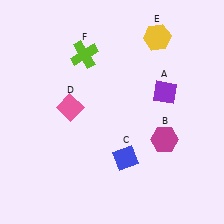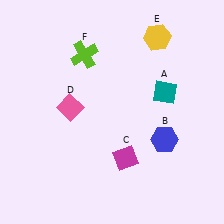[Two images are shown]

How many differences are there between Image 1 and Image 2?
There are 3 differences between the two images.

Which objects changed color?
A changed from purple to teal. B changed from magenta to blue. C changed from blue to magenta.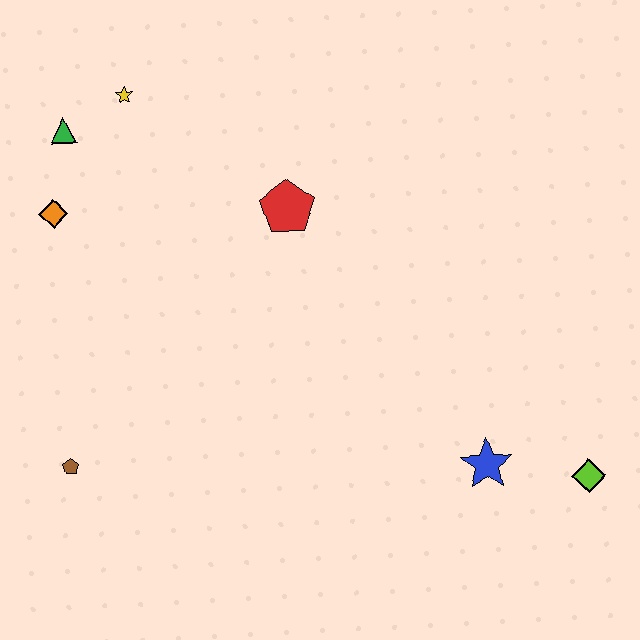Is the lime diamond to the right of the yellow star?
Yes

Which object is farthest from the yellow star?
The lime diamond is farthest from the yellow star.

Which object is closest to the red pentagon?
The yellow star is closest to the red pentagon.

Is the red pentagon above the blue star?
Yes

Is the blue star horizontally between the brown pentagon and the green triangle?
No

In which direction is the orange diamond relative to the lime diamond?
The orange diamond is to the left of the lime diamond.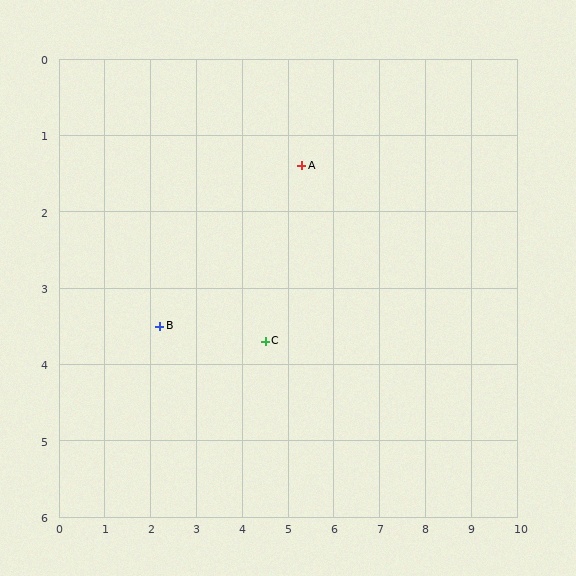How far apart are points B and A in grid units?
Points B and A are about 3.7 grid units apart.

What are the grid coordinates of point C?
Point C is at approximately (4.5, 3.7).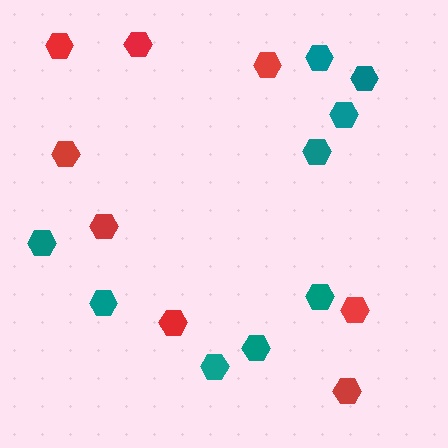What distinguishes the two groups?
There are 2 groups: one group of red hexagons (8) and one group of teal hexagons (9).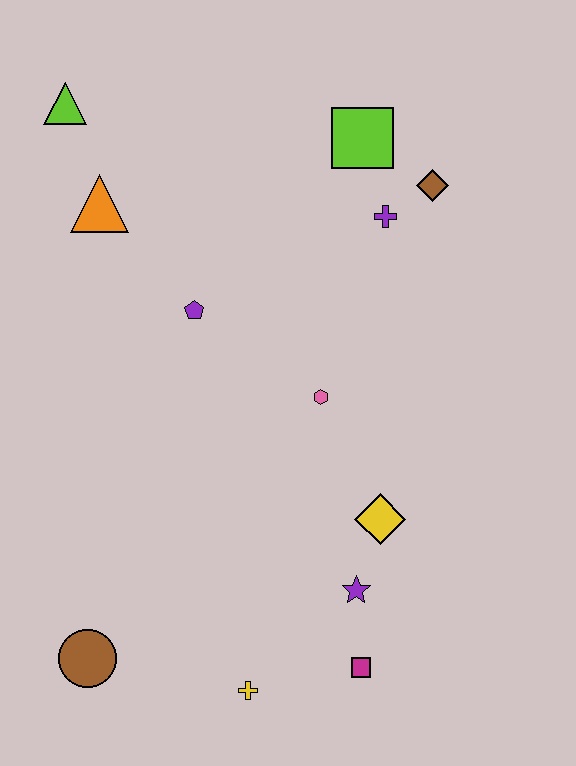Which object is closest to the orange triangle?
The lime triangle is closest to the orange triangle.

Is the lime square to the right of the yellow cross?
Yes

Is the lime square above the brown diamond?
Yes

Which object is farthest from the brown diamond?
The brown circle is farthest from the brown diamond.